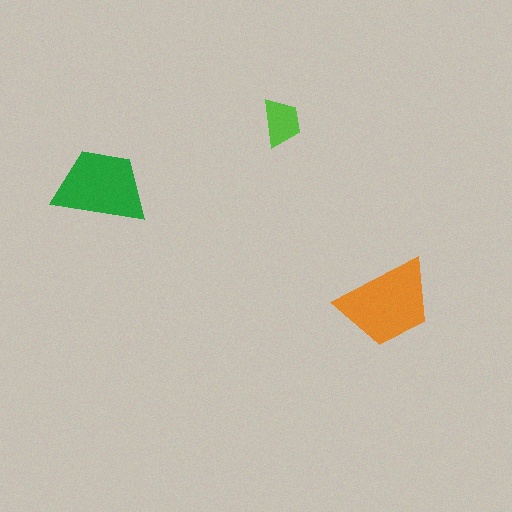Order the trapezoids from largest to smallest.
the orange one, the green one, the lime one.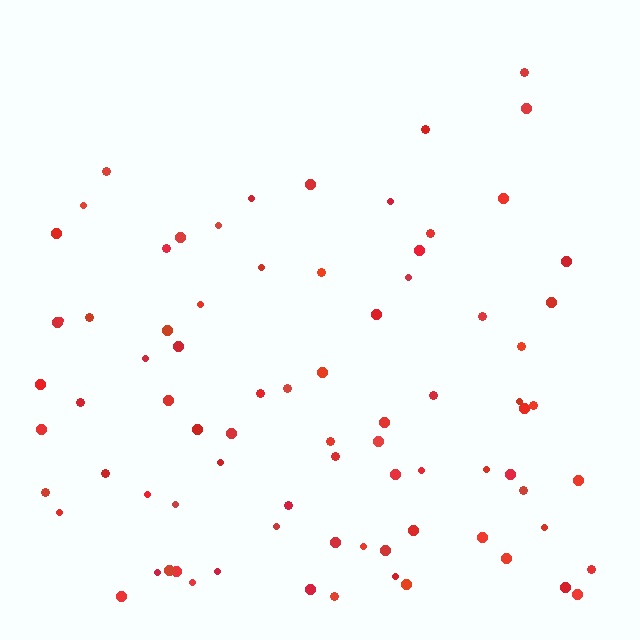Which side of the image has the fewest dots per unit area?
The top.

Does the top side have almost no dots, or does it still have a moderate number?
Still a moderate number, just noticeably fewer than the bottom.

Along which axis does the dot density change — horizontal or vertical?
Vertical.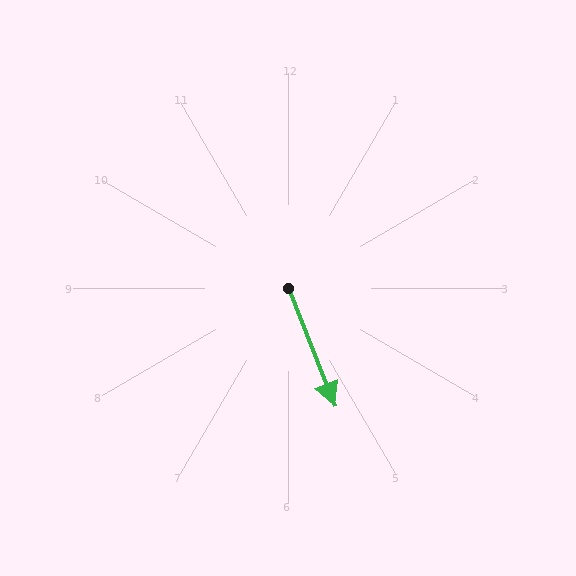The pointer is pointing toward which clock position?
Roughly 5 o'clock.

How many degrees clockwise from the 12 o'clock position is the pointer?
Approximately 158 degrees.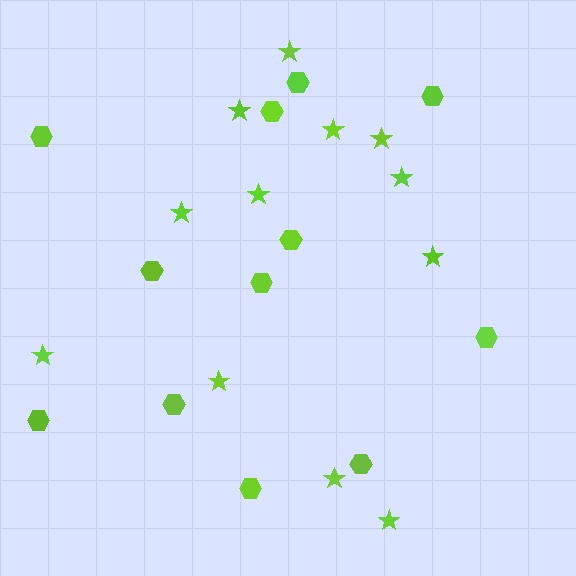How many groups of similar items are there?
There are 2 groups: one group of stars (12) and one group of hexagons (12).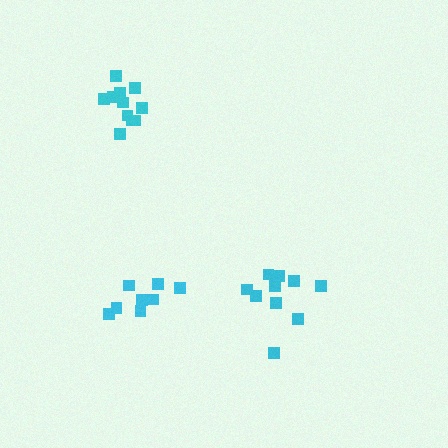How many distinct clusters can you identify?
There are 3 distinct clusters.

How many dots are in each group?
Group 1: 8 dots, Group 2: 10 dots, Group 3: 11 dots (29 total).